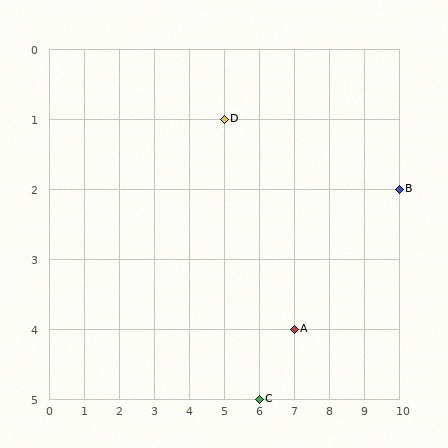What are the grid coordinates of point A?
Point A is at grid coordinates (7, 4).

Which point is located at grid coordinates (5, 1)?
Point D is at (5, 1).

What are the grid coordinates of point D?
Point D is at grid coordinates (5, 1).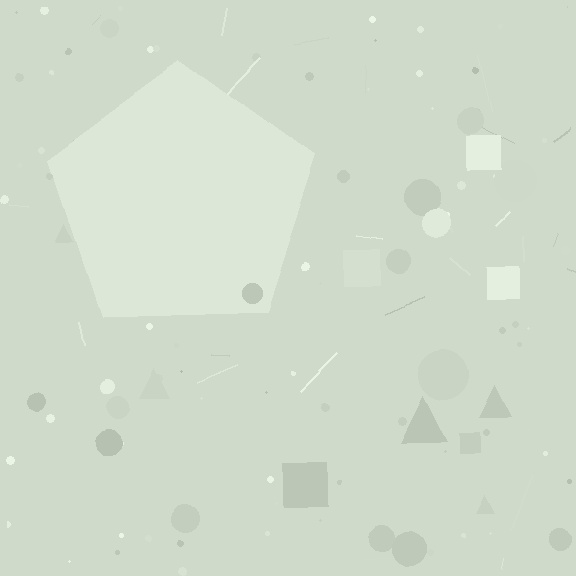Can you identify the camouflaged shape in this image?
The camouflaged shape is a pentagon.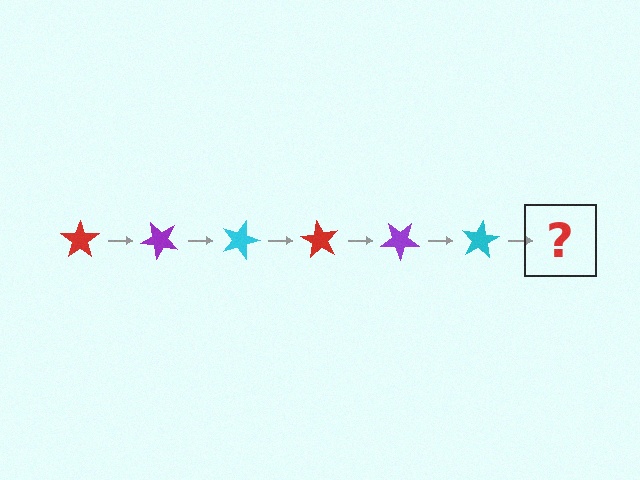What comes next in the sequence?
The next element should be a red star, rotated 270 degrees from the start.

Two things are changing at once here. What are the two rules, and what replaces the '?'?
The two rules are that it rotates 45 degrees each step and the color cycles through red, purple, and cyan. The '?' should be a red star, rotated 270 degrees from the start.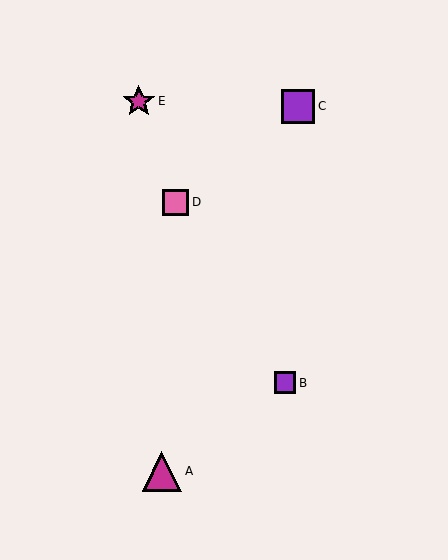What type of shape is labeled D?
Shape D is a pink square.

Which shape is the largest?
The magenta triangle (labeled A) is the largest.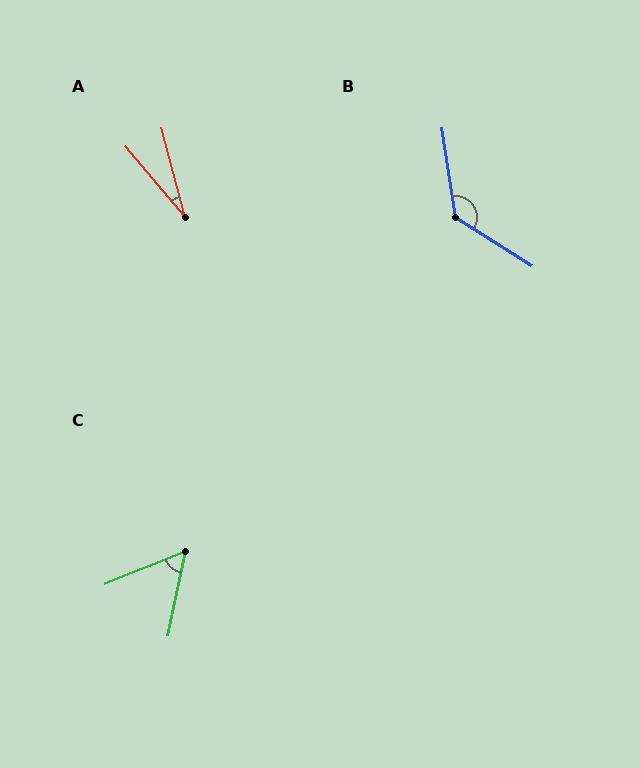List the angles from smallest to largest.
A (26°), C (57°), B (131°).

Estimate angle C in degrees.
Approximately 57 degrees.